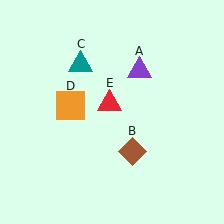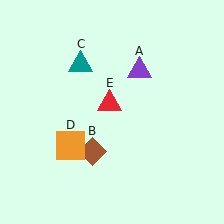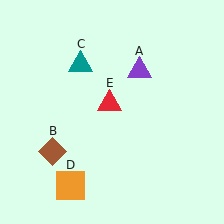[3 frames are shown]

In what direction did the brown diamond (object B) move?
The brown diamond (object B) moved left.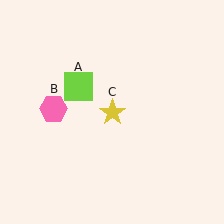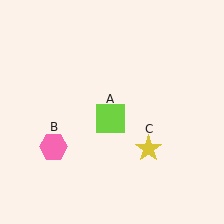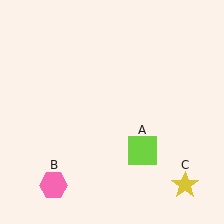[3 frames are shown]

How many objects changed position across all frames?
3 objects changed position: lime square (object A), pink hexagon (object B), yellow star (object C).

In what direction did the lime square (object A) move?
The lime square (object A) moved down and to the right.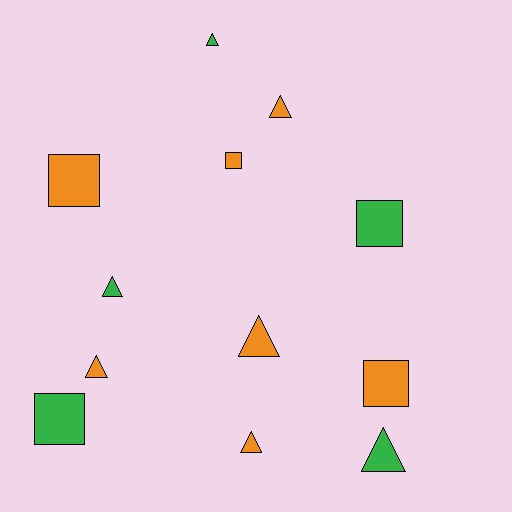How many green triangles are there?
There are 3 green triangles.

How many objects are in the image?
There are 12 objects.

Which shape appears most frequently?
Triangle, with 7 objects.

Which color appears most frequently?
Orange, with 7 objects.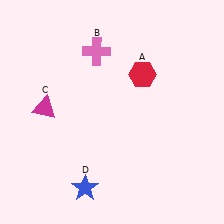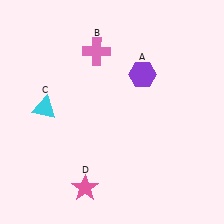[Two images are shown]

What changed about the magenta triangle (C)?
In Image 1, C is magenta. In Image 2, it changed to cyan.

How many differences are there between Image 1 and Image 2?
There are 3 differences between the two images.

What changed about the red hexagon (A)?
In Image 1, A is red. In Image 2, it changed to purple.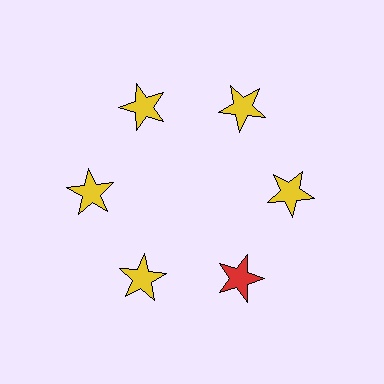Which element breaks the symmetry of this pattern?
The red star at roughly the 5 o'clock position breaks the symmetry. All other shapes are yellow stars.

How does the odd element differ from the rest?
It has a different color: red instead of yellow.